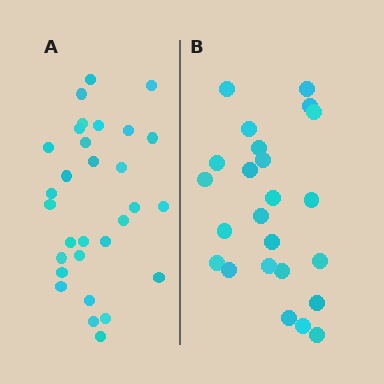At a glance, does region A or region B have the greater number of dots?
Region A (the left region) has more dots.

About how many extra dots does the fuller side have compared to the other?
Region A has about 6 more dots than region B.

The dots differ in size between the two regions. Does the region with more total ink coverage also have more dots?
No. Region B has more total ink coverage because its dots are larger, but region A actually contains more individual dots. Total area can be misleading — the number of items is what matters here.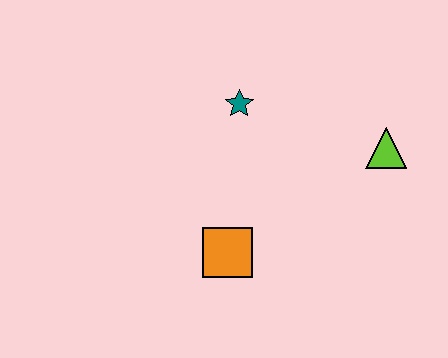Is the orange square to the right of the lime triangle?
No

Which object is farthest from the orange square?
The lime triangle is farthest from the orange square.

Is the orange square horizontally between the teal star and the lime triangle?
No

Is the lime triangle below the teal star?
Yes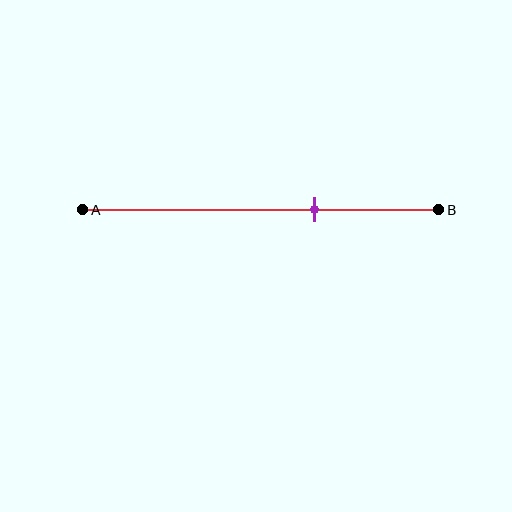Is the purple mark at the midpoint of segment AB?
No, the mark is at about 65% from A, not at the 50% midpoint.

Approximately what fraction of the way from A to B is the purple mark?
The purple mark is approximately 65% of the way from A to B.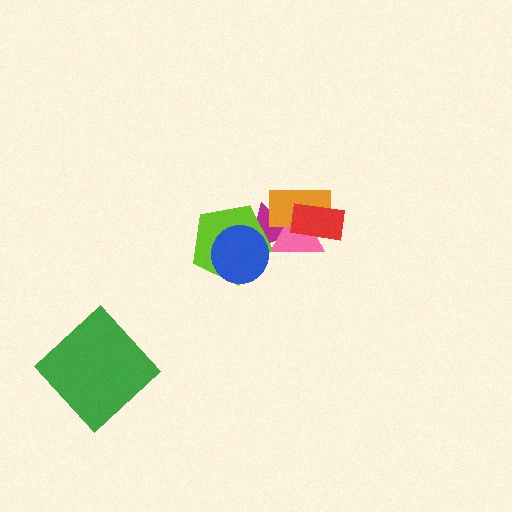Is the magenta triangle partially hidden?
Yes, it is partially covered by another shape.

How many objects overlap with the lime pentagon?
2 objects overlap with the lime pentagon.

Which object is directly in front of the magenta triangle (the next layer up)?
The pink triangle is directly in front of the magenta triangle.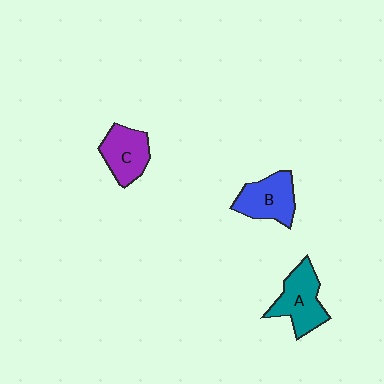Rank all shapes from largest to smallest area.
From largest to smallest: A (teal), B (blue), C (purple).